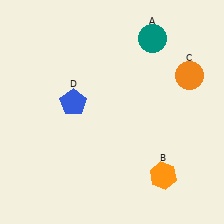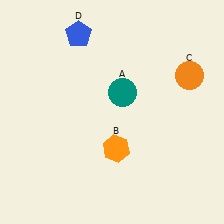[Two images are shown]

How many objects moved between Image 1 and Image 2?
3 objects moved between the two images.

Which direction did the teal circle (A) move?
The teal circle (A) moved down.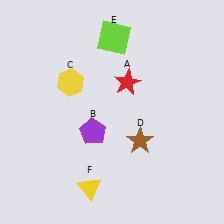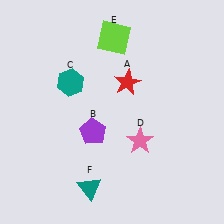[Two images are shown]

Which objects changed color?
C changed from yellow to teal. D changed from brown to pink. F changed from yellow to teal.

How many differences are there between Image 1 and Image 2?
There are 3 differences between the two images.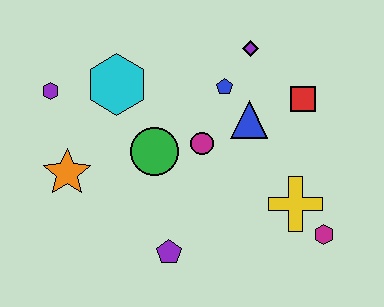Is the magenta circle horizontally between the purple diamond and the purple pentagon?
Yes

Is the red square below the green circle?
No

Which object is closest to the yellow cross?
The magenta hexagon is closest to the yellow cross.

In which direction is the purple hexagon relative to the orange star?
The purple hexagon is above the orange star.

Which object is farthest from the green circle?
The magenta hexagon is farthest from the green circle.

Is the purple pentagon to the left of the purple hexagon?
No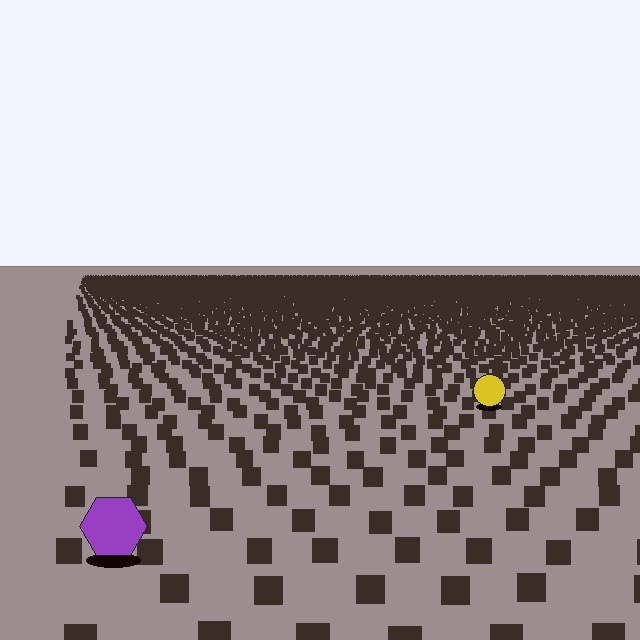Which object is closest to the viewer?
The purple hexagon is closest. The texture marks near it are larger and more spread out.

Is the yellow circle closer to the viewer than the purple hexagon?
No. The purple hexagon is closer — you can tell from the texture gradient: the ground texture is coarser near it.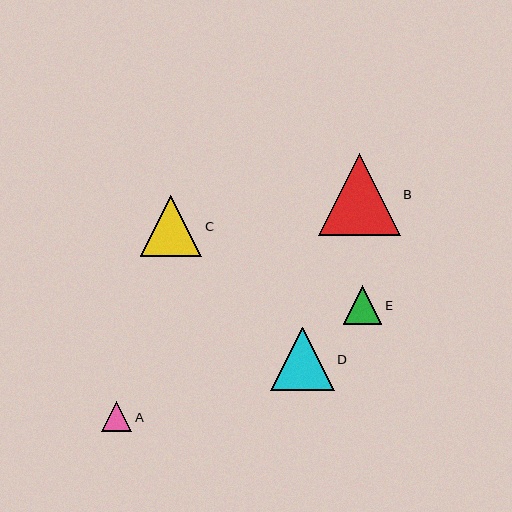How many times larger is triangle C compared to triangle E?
Triangle C is approximately 1.6 times the size of triangle E.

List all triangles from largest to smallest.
From largest to smallest: B, D, C, E, A.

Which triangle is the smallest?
Triangle A is the smallest with a size of approximately 30 pixels.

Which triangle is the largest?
Triangle B is the largest with a size of approximately 82 pixels.